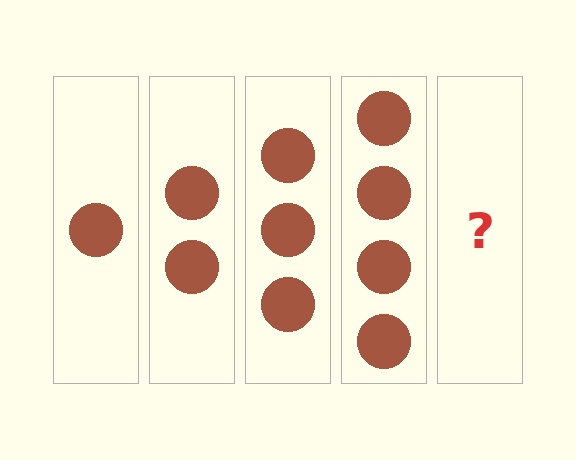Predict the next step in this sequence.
The next step is 5 circles.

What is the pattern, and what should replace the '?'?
The pattern is that each step adds one more circle. The '?' should be 5 circles.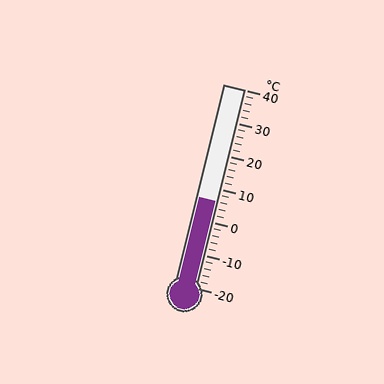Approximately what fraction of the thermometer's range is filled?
The thermometer is filled to approximately 45% of its range.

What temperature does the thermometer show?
The thermometer shows approximately 6°C.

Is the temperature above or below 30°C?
The temperature is below 30°C.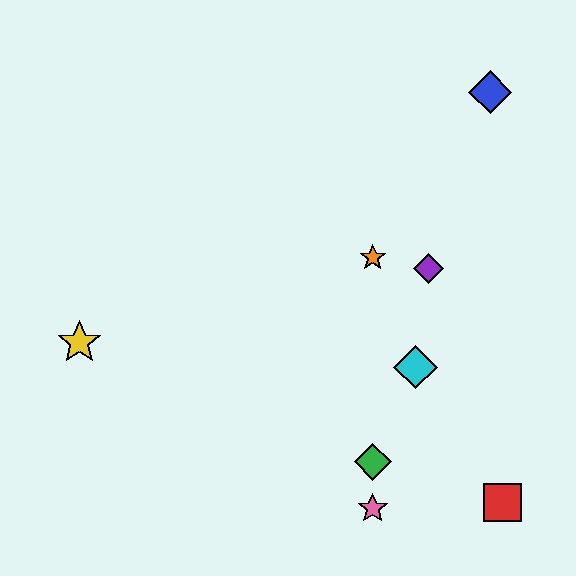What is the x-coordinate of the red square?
The red square is at x≈503.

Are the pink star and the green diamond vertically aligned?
Yes, both are at x≈373.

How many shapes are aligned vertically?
3 shapes (the green diamond, the orange star, the pink star) are aligned vertically.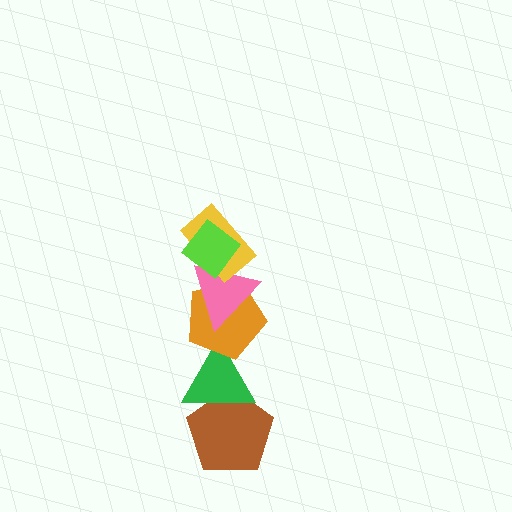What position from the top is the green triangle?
The green triangle is 5th from the top.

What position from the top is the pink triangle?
The pink triangle is 3rd from the top.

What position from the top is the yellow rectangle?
The yellow rectangle is 2nd from the top.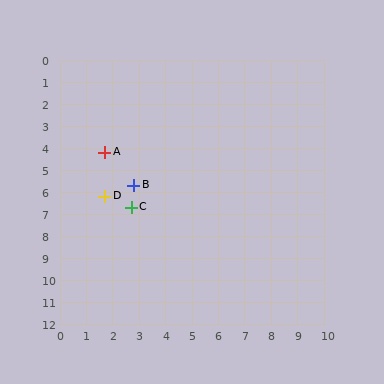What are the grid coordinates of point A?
Point A is at approximately (1.7, 4.2).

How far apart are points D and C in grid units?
Points D and C are about 1.1 grid units apart.